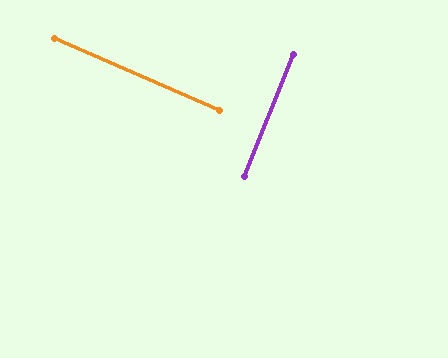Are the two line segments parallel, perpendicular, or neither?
Perpendicular — they meet at approximately 88°.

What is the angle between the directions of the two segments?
Approximately 88 degrees.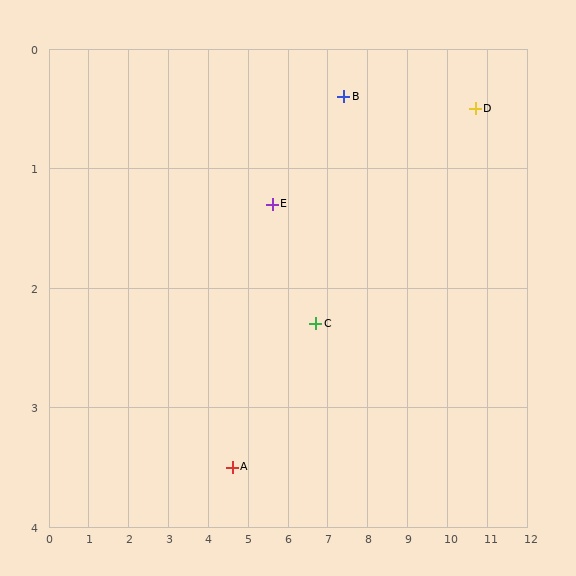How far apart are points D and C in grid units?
Points D and C are about 4.4 grid units apart.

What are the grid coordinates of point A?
Point A is at approximately (4.6, 3.5).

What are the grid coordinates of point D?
Point D is at approximately (10.7, 0.5).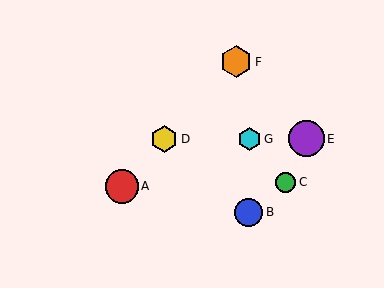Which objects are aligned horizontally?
Objects D, E, G are aligned horizontally.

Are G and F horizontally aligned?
No, G is at y≈139 and F is at y≈62.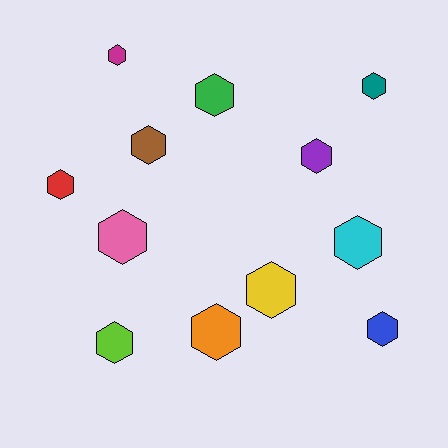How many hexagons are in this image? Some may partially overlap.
There are 12 hexagons.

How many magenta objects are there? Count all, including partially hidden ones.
There is 1 magenta object.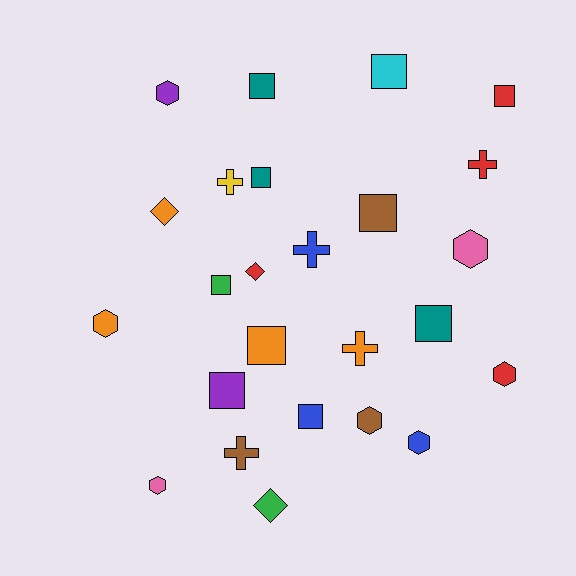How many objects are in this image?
There are 25 objects.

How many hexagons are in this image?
There are 7 hexagons.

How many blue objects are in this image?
There are 3 blue objects.